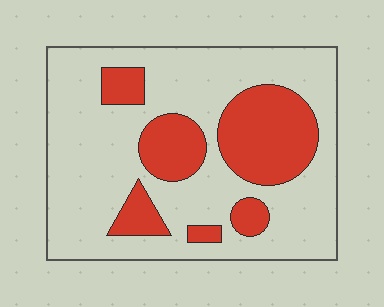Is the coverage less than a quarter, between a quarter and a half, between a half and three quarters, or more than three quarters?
Between a quarter and a half.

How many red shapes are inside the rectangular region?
6.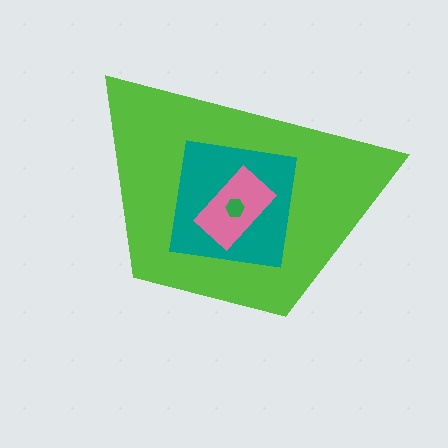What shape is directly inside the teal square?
The pink rectangle.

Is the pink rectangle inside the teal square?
Yes.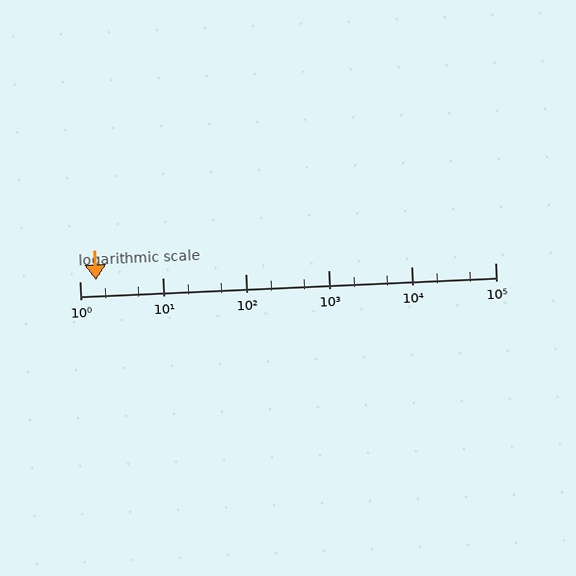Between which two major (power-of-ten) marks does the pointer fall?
The pointer is between 1 and 10.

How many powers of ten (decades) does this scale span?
The scale spans 5 decades, from 1 to 100000.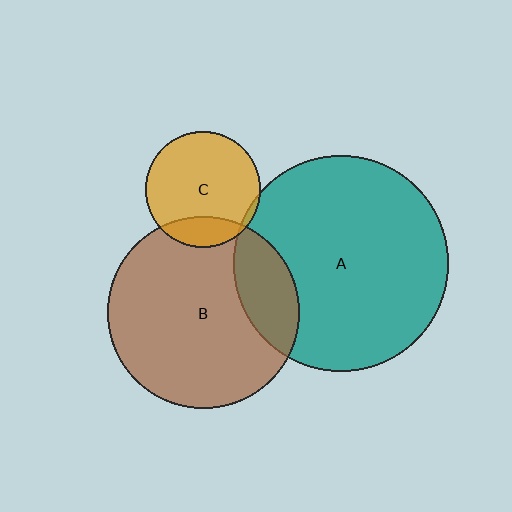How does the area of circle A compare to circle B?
Approximately 1.3 times.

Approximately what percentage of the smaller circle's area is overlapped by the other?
Approximately 15%.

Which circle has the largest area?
Circle A (teal).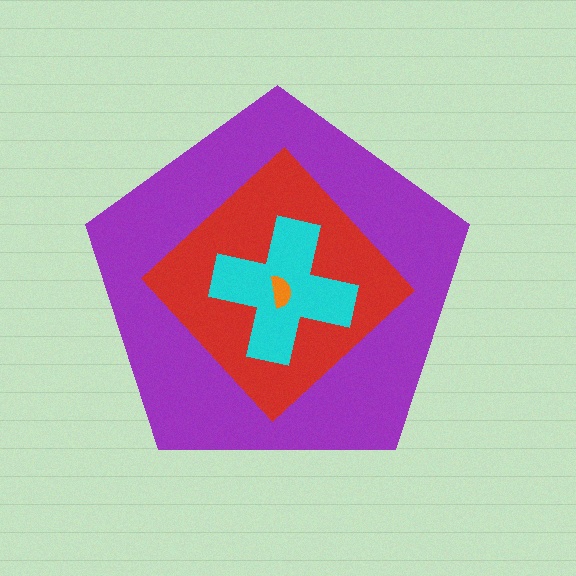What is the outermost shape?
The purple pentagon.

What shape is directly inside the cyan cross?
The orange semicircle.